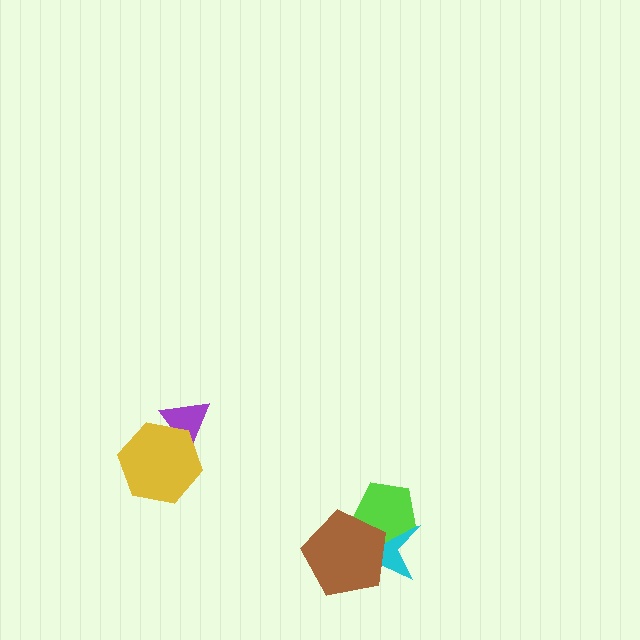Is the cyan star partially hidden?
Yes, it is partially covered by another shape.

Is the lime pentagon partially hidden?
Yes, it is partially covered by another shape.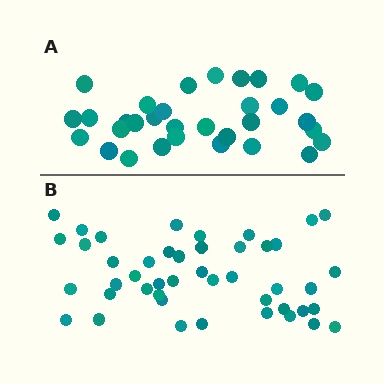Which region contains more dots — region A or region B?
Region B (the bottom region) has more dots.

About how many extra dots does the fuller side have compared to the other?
Region B has approximately 15 more dots than region A.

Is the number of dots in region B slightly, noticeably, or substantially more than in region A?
Region B has noticeably more, but not dramatically so. The ratio is roughly 1.4 to 1.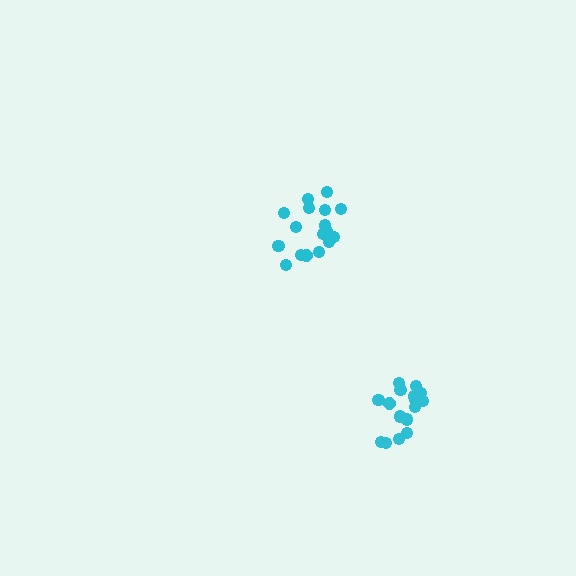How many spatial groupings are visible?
There are 2 spatial groupings.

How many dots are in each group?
Group 1: 17 dots, Group 2: 18 dots (35 total).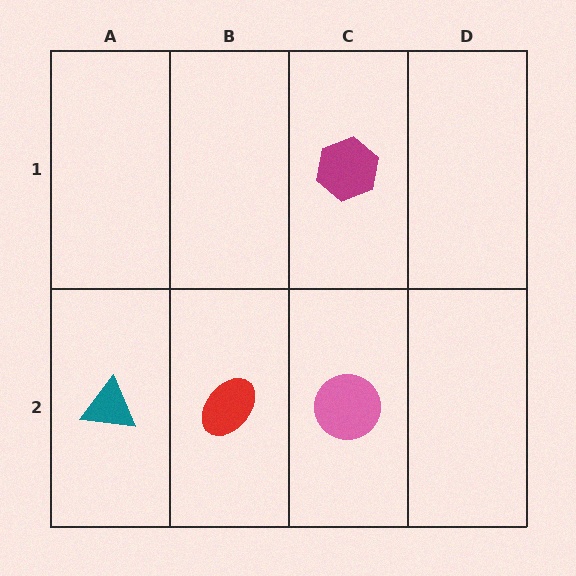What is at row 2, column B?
A red ellipse.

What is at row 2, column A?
A teal triangle.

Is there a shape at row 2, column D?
No, that cell is empty.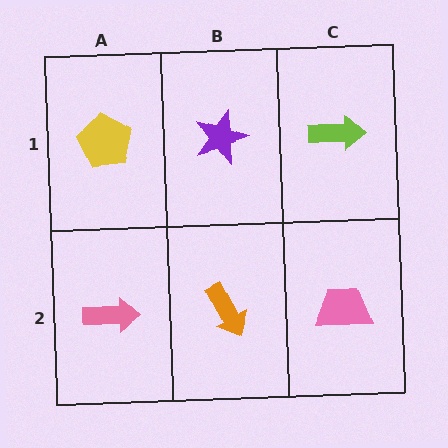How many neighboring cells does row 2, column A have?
2.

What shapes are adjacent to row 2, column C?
A lime arrow (row 1, column C), an orange arrow (row 2, column B).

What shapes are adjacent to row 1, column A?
A pink arrow (row 2, column A), a purple star (row 1, column B).